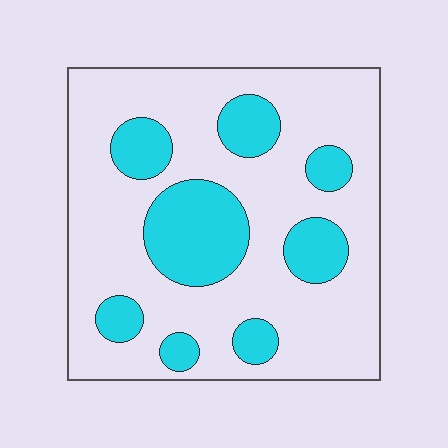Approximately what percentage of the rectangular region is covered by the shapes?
Approximately 25%.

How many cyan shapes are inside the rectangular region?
8.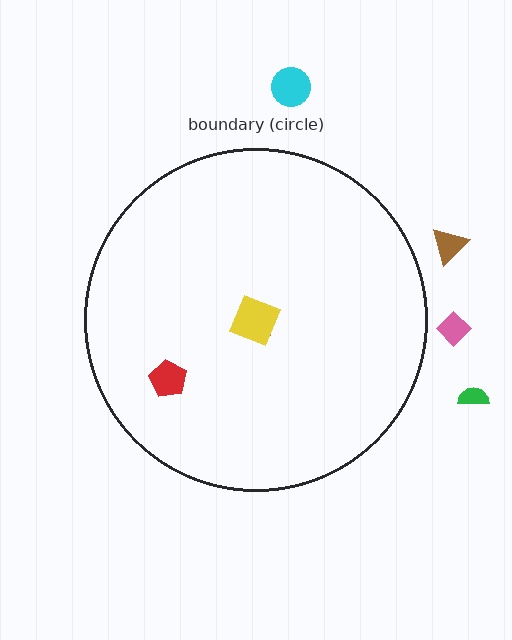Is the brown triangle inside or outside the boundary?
Outside.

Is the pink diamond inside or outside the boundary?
Outside.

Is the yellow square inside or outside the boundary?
Inside.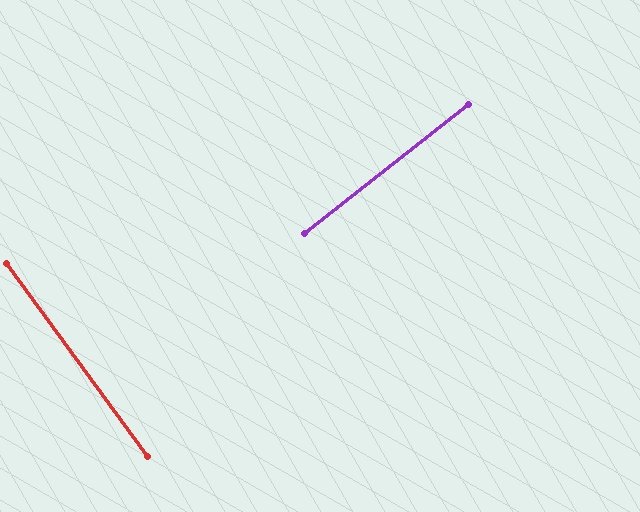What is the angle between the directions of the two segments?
Approximately 88 degrees.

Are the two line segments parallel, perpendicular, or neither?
Perpendicular — they meet at approximately 88°.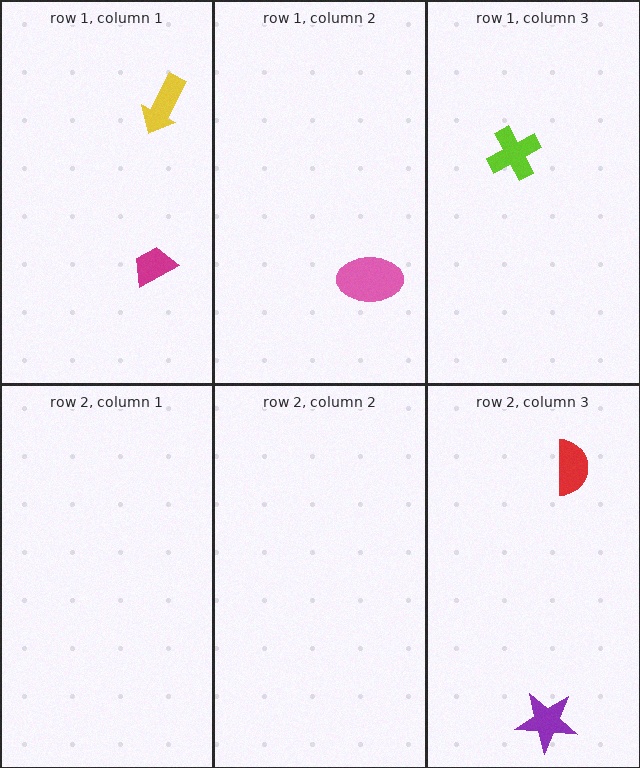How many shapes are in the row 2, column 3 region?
2.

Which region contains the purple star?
The row 2, column 3 region.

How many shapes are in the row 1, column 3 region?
1.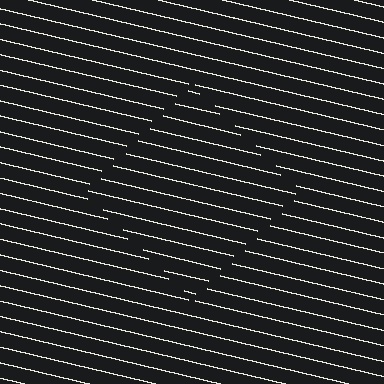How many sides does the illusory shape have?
4 sides — the line-ends trace a square.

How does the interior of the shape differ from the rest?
The interior of the shape contains the same grating, shifted by half a period — the contour is defined by the phase discontinuity where line-ends from the inner and outer gratings abut.